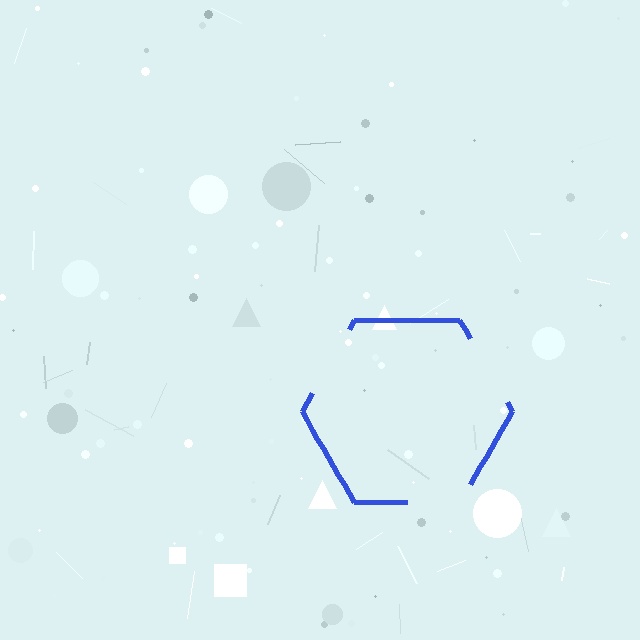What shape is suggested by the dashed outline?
The dashed outline suggests a hexagon.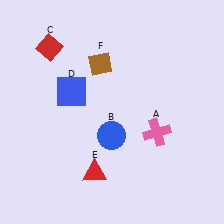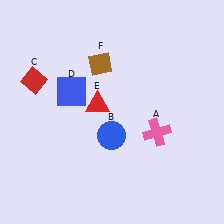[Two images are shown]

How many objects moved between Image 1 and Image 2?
2 objects moved between the two images.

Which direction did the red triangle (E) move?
The red triangle (E) moved up.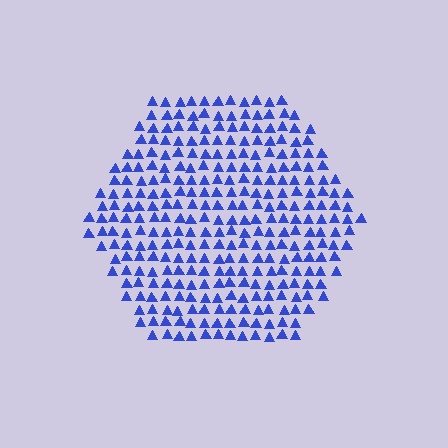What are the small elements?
The small elements are triangles.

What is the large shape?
The large shape is a hexagon.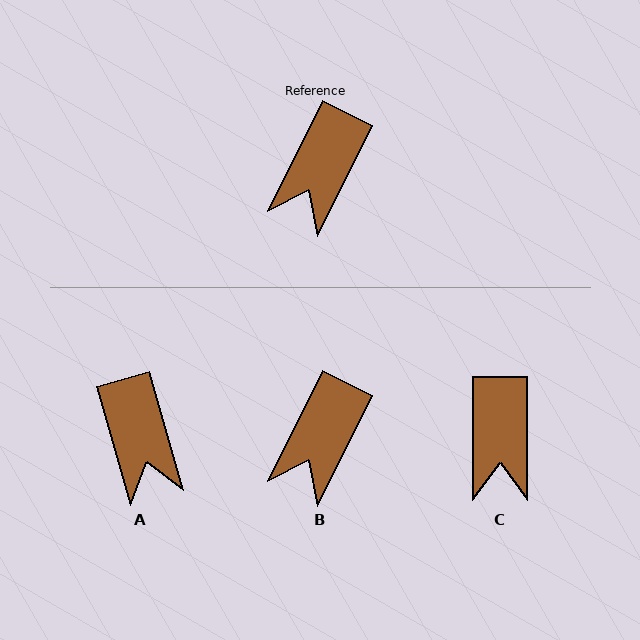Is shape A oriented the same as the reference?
No, it is off by about 43 degrees.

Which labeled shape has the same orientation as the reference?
B.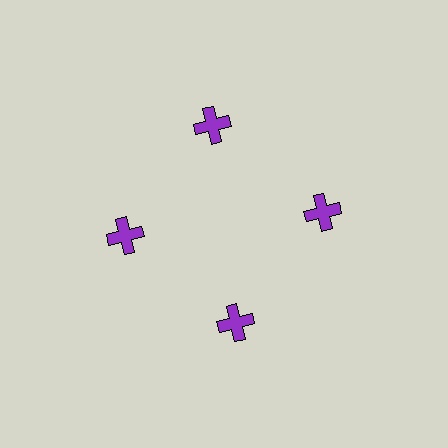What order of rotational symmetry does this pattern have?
This pattern has 4-fold rotational symmetry.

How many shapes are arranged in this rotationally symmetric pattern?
There are 4 shapes, arranged in 4 groups of 1.